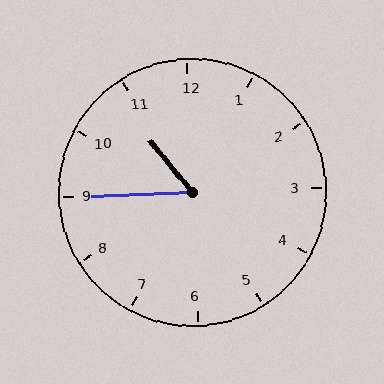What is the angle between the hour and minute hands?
Approximately 52 degrees.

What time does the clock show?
10:45.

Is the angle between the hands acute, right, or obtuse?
It is acute.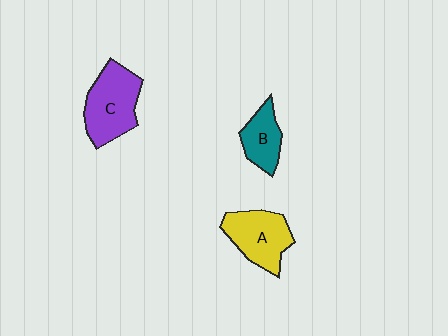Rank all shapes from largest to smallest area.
From largest to smallest: C (purple), A (yellow), B (teal).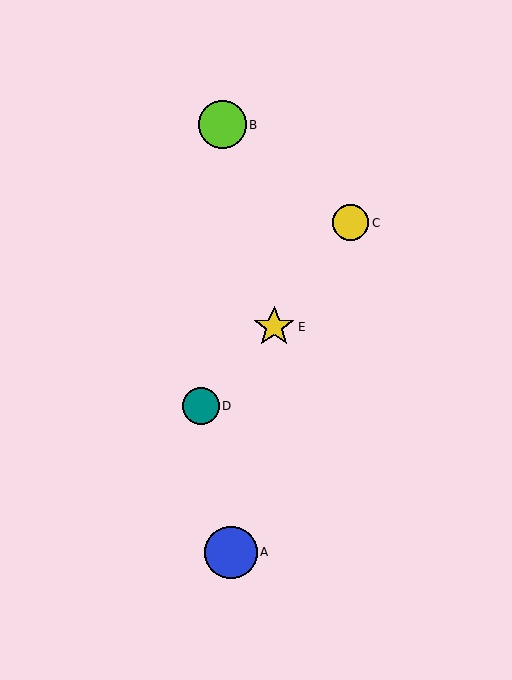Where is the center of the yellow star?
The center of the yellow star is at (274, 327).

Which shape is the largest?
The blue circle (labeled A) is the largest.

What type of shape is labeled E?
Shape E is a yellow star.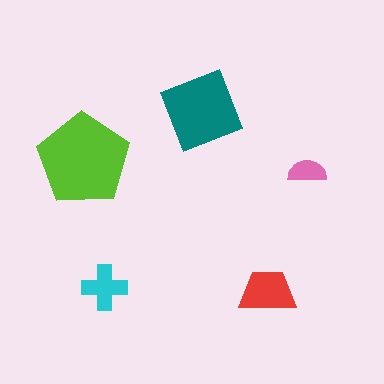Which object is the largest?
The lime pentagon.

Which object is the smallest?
The pink semicircle.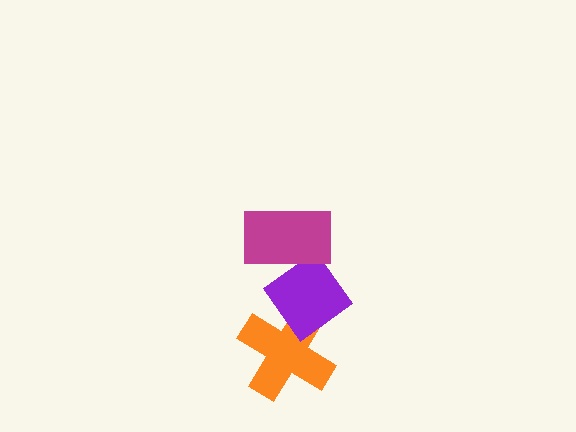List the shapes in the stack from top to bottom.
From top to bottom: the magenta rectangle, the purple diamond, the orange cross.